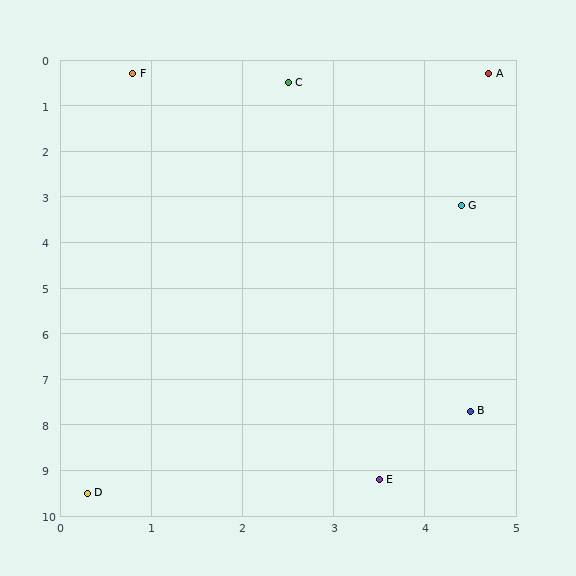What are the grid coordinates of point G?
Point G is at approximately (4.4, 3.2).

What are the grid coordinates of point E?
Point E is at approximately (3.5, 9.2).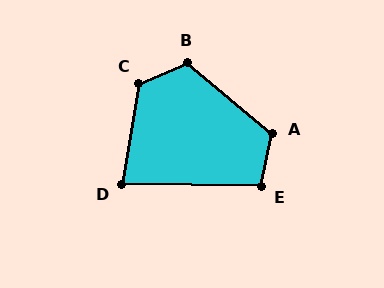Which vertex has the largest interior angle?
C, at approximately 122 degrees.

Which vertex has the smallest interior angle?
D, at approximately 81 degrees.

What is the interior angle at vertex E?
Approximately 101 degrees (obtuse).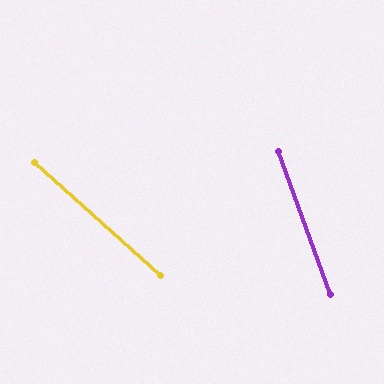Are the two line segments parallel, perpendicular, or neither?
Neither parallel nor perpendicular — they differ by about 28°.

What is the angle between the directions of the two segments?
Approximately 28 degrees.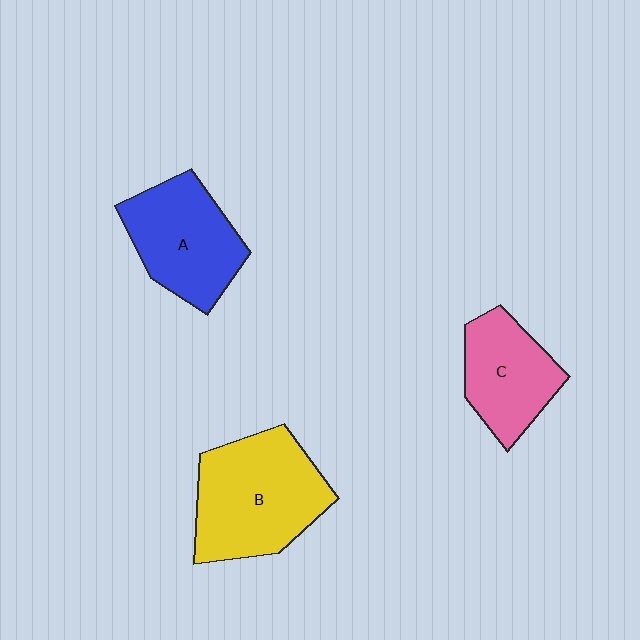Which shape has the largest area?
Shape B (yellow).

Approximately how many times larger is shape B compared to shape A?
Approximately 1.3 times.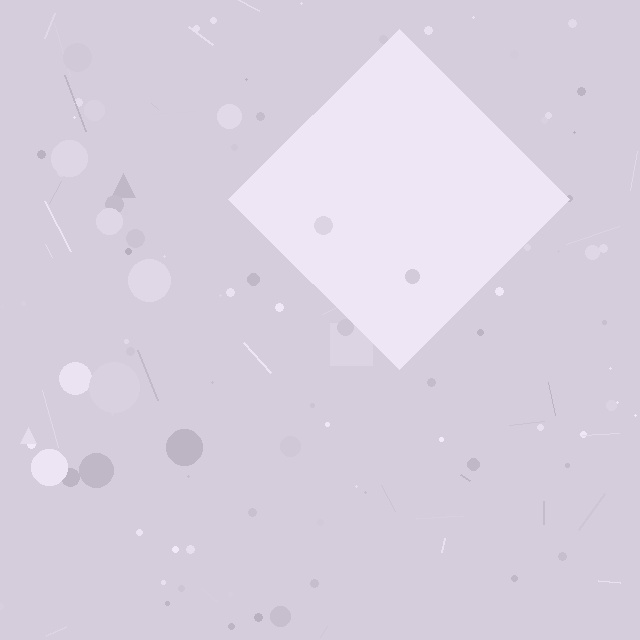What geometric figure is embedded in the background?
A diamond is embedded in the background.